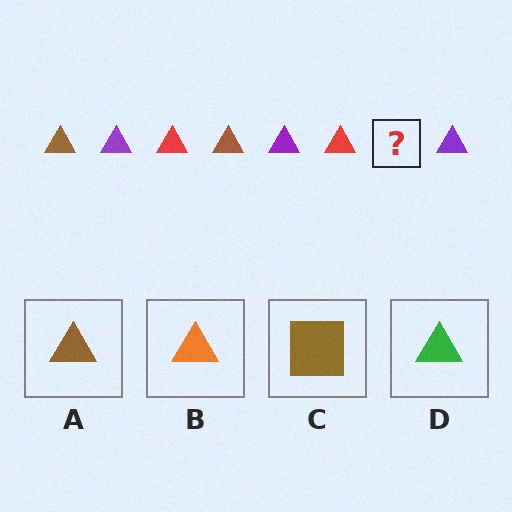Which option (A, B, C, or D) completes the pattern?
A.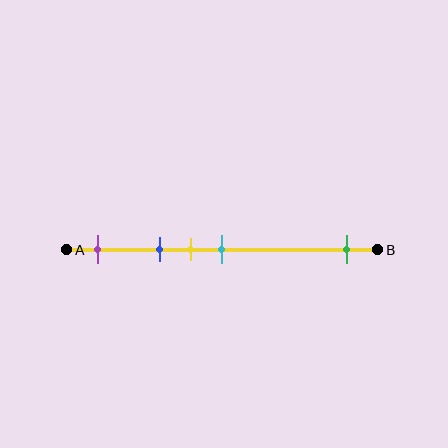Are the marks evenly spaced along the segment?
No, the marks are not evenly spaced.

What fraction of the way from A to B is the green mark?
The green mark is approximately 90% (0.9) of the way from A to B.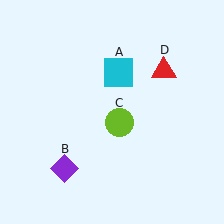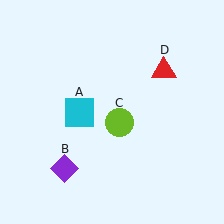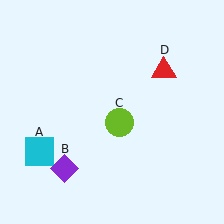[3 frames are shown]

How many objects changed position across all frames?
1 object changed position: cyan square (object A).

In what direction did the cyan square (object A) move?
The cyan square (object A) moved down and to the left.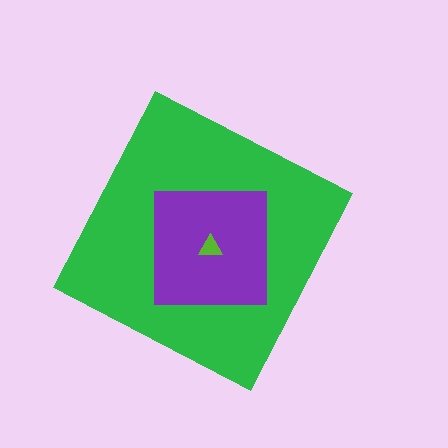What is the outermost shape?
The green diamond.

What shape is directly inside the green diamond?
The purple square.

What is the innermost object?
The lime triangle.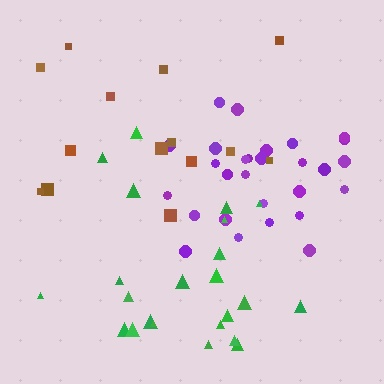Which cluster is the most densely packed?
Purple.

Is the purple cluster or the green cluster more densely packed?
Purple.